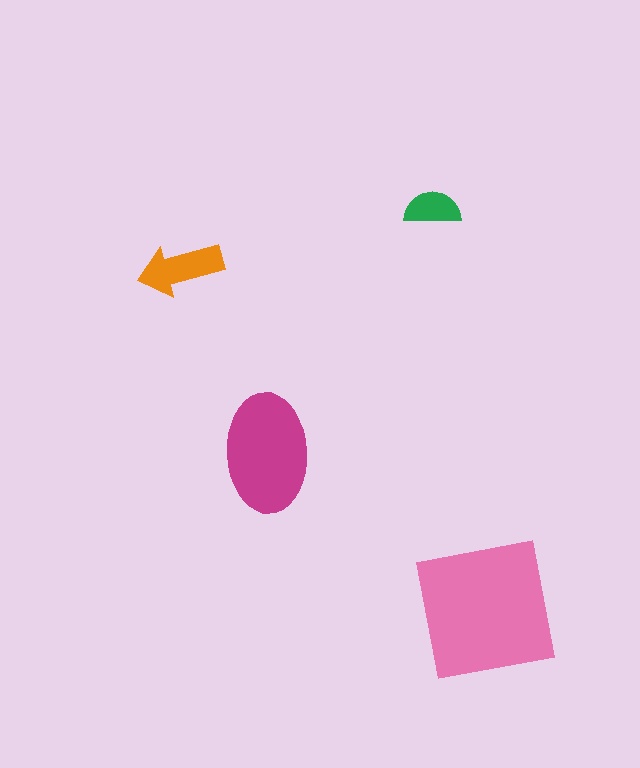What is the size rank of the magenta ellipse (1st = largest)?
2nd.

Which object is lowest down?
The pink square is bottommost.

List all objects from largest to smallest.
The pink square, the magenta ellipse, the orange arrow, the green semicircle.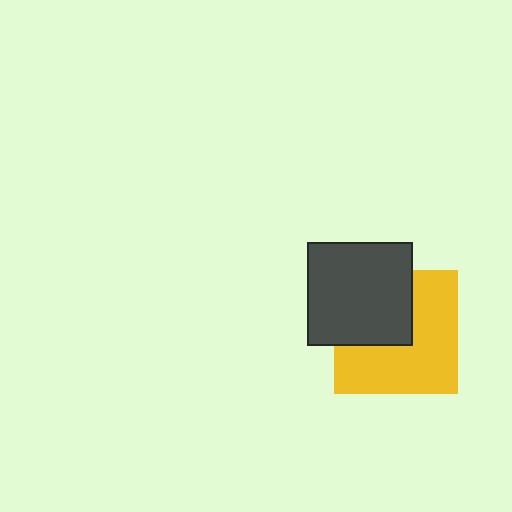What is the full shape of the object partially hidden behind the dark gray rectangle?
The partially hidden object is a yellow square.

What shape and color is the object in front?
The object in front is a dark gray rectangle.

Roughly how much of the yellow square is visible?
About half of it is visible (roughly 60%).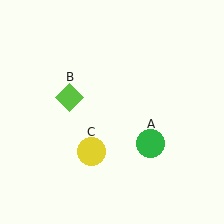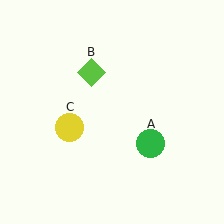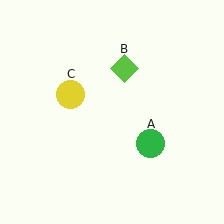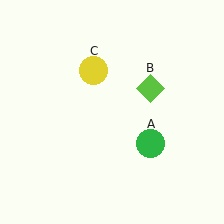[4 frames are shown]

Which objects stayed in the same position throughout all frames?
Green circle (object A) remained stationary.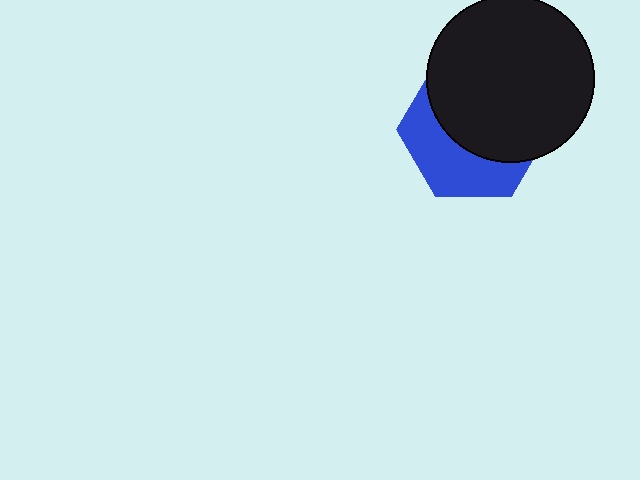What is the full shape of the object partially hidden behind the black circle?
The partially hidden object is a blue hexagon.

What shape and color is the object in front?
The object in front is a black circle.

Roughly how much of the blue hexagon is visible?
A small part of it is visible (roughly 41%).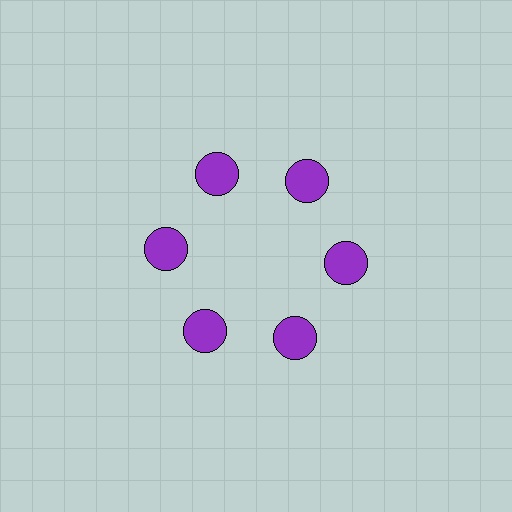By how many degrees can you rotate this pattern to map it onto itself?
The pattern maps onto itself every 60 degrees of rotation.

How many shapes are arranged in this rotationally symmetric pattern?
There are 6 shapes, arranged in 6 groups of 1.